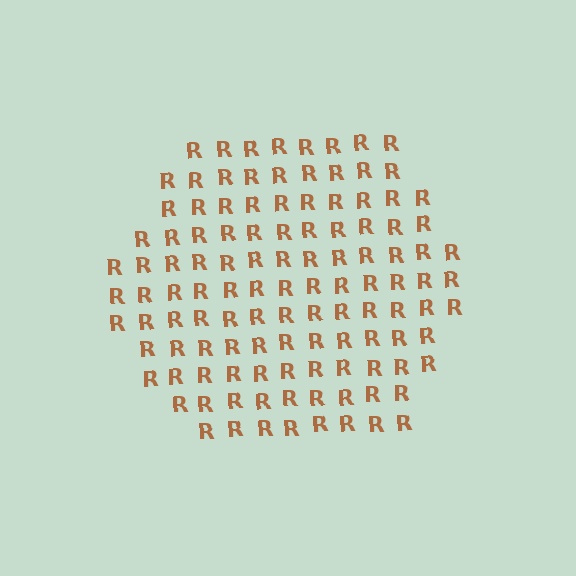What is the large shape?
The large shape is a hexagon.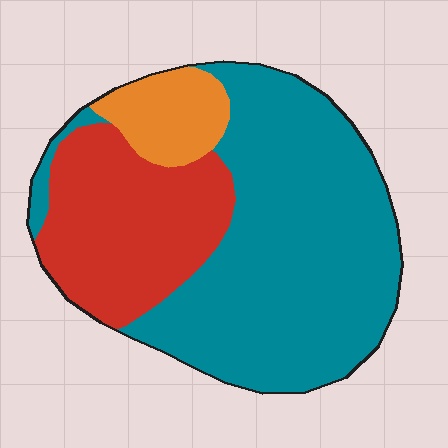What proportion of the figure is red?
Red covers 29% of the figure.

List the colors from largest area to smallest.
From largest to smallest: teal, red, orange.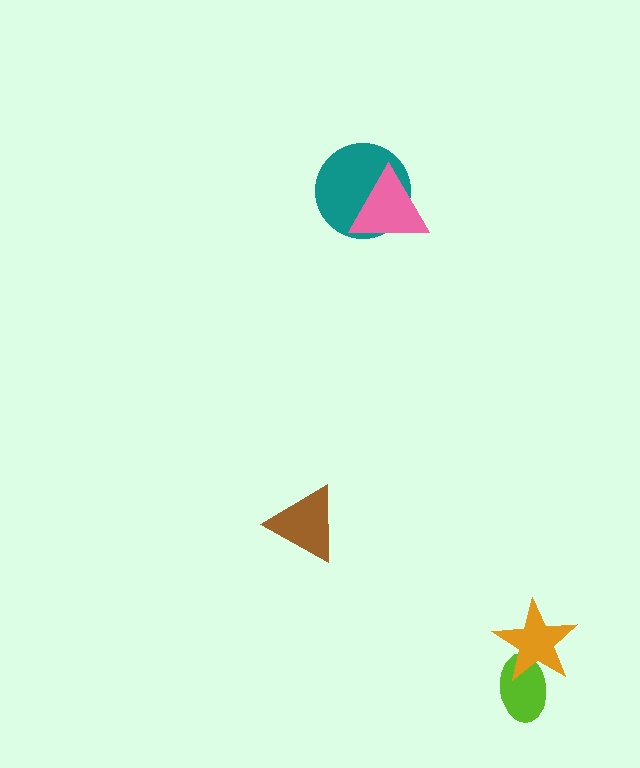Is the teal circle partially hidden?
Yes, it is partially covered by another shape.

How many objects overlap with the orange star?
1 object overlaps with the orange star.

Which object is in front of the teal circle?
The pink triangle is in front of the teal circle.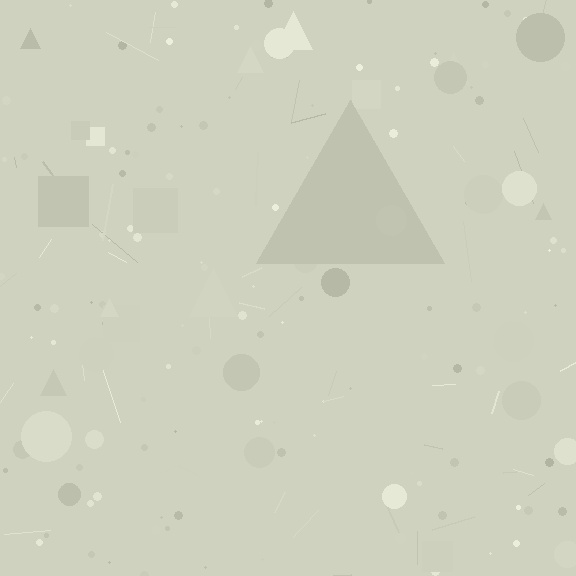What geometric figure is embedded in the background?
A triangle is embedded in the background.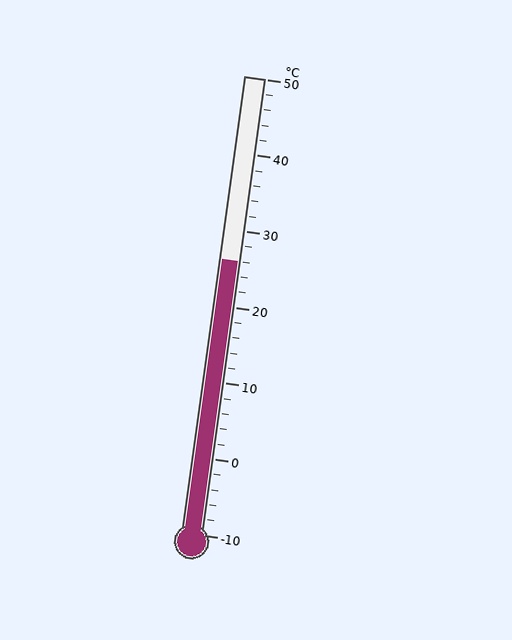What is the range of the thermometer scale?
The thermometer scale ranges from -10°C to 50°C.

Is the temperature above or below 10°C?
The temperature is above 10°C.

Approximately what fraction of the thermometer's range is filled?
The thermometer is filled to approximately 60% of its range.